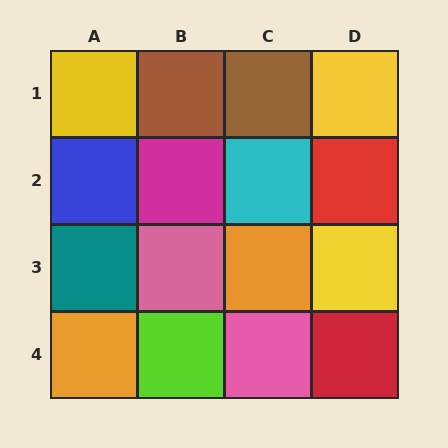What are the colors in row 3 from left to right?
Teal, pink, orange, yellow.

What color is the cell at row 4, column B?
Lime.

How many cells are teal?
1 cell is teal.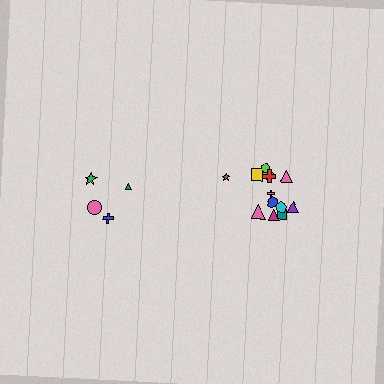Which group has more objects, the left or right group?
The right group.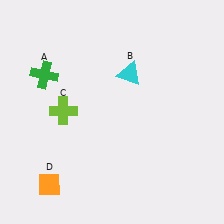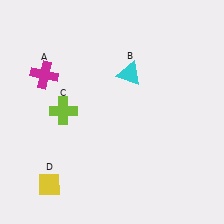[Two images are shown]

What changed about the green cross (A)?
In Image 1, A is green. In Image 2, it changed to magenta.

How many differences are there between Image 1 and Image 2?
There are 2 differences between the two images.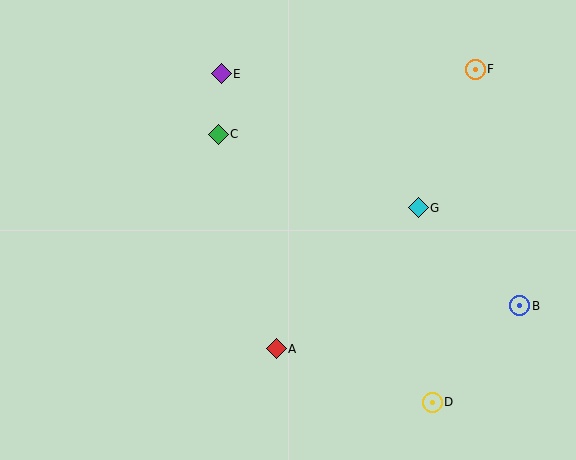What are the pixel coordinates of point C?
Point C is at (218, 134).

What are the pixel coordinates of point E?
Point E is at (221, 74).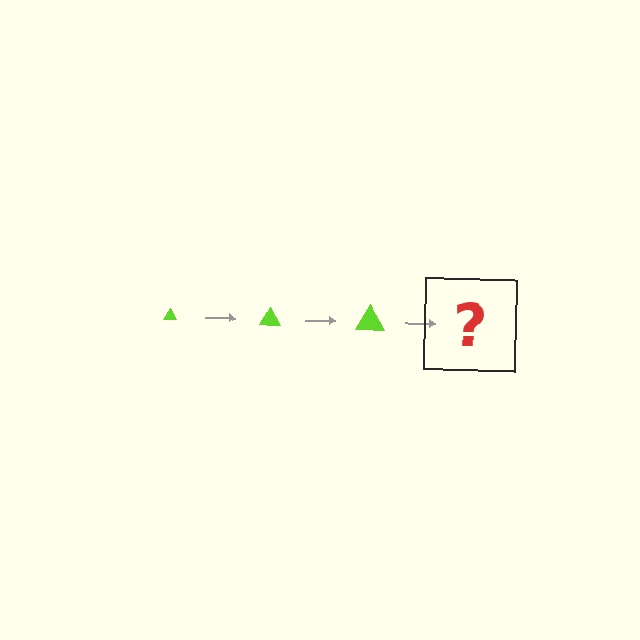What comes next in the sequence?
The next element should be a lime triangle, larger than the previous one.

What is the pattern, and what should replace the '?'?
The pattern is that the triangle gets progressively larger each step. The '?' should be a lime triangle, larger than the previous one.